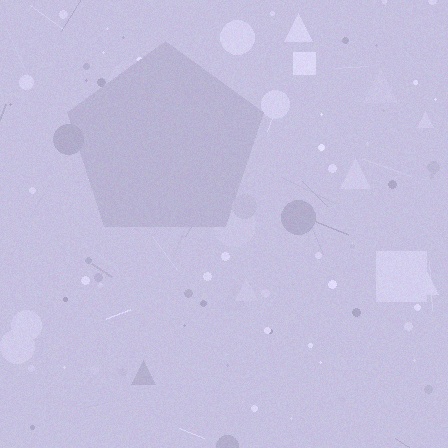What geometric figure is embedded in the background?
A pentagon is embedded in the background.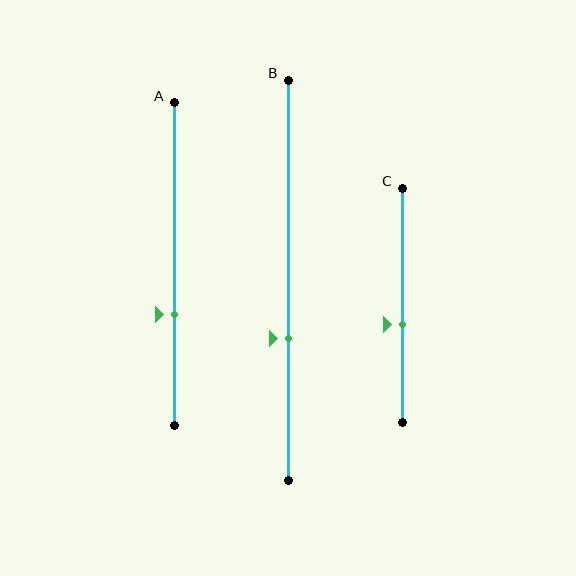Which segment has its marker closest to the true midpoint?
Segment C has its marker closest to the true midpoint.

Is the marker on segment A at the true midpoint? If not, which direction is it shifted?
No, the marker on segment A is shifted downward by about 16% of the segment length.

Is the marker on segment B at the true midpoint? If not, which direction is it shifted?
No, the marker on segment B is shifted downward by about 15% of the segment length.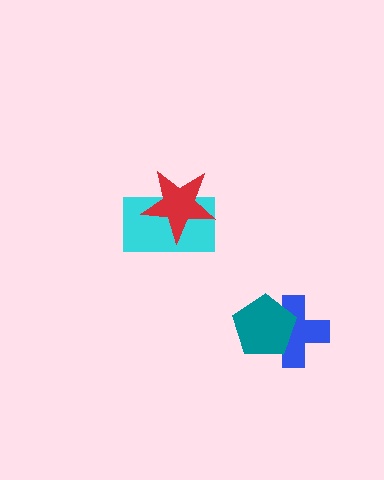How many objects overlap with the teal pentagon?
1 object overlaps with the teal pentagon.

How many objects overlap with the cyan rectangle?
1 object overlaps with the cyan rectangle.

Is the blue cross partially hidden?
Yes, it is partially covered by another shape.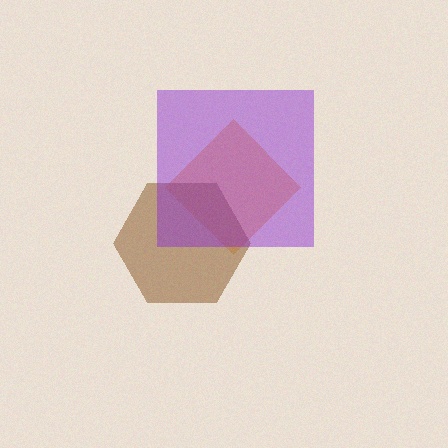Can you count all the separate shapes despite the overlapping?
Yes, there are 3 separate shapes.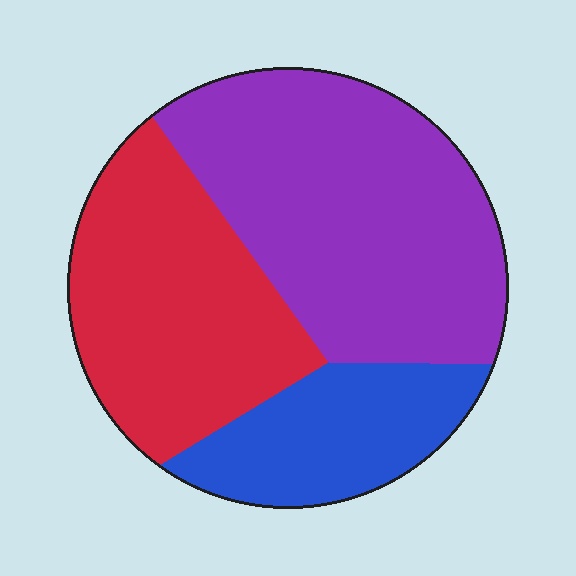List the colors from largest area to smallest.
From largest to smallest: purple, red, blue.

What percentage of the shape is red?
Red takes up between a third and a half of the shape.